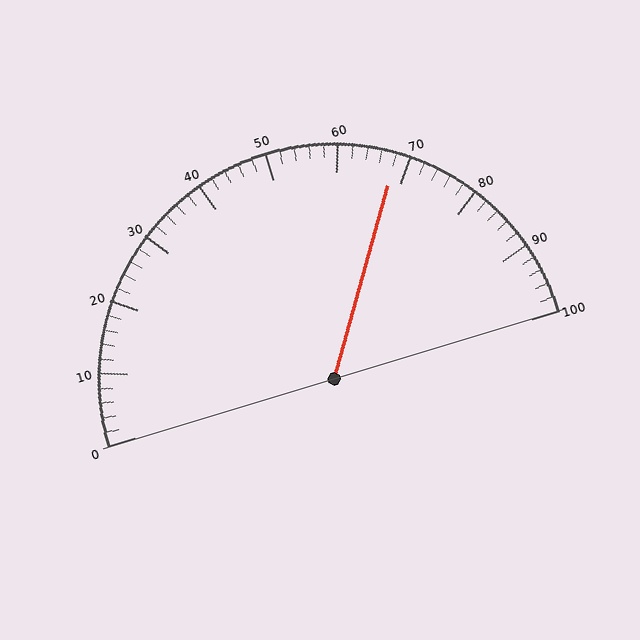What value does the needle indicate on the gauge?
The needle indicates approximately 68.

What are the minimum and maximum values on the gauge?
The gauge ranges from 0 to 100.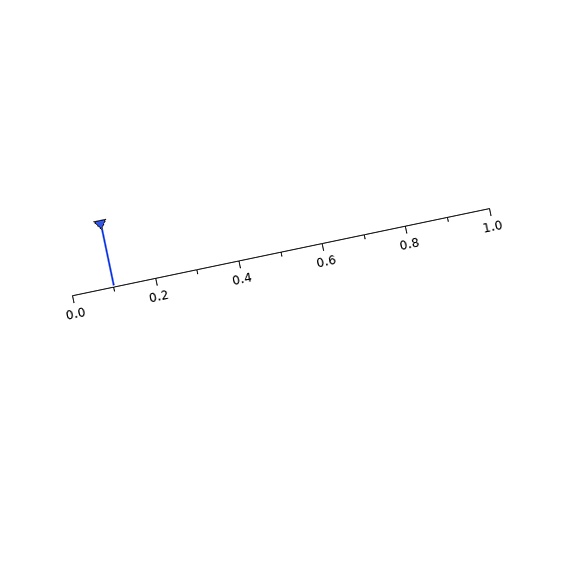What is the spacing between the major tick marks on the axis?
The major ticks are spaced 0.2 apart.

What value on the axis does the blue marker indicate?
The marker indicates approximately 0.1.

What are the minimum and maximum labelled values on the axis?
The axis runs from 0.0 to 1.0.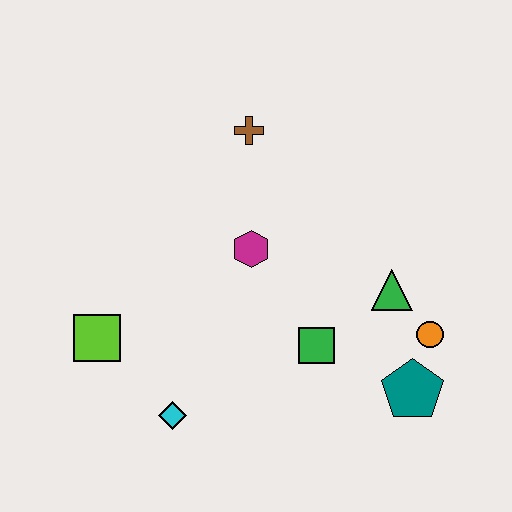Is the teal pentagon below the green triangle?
Yes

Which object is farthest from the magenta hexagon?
The teal pentagon is farthest from the magenta hexagon.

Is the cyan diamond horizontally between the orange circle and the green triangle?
No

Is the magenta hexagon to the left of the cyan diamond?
No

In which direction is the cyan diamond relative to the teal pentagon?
The cyan diamond is to the left of the teal pentagon.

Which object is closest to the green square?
The green triangle is closest to the green square.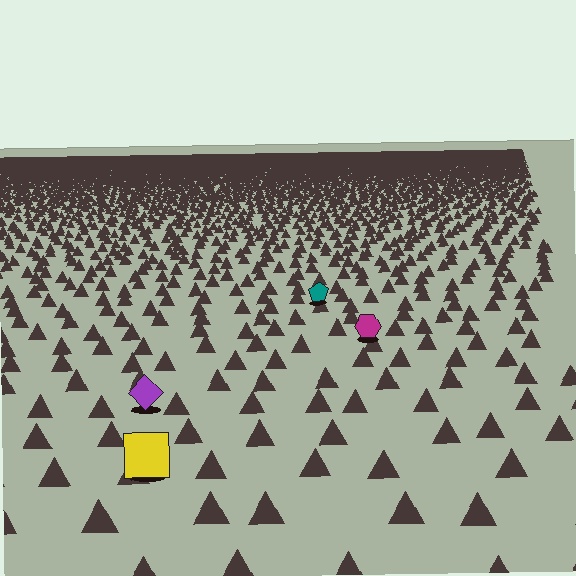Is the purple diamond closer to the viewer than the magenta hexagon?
Yes. The purple diamond is closer — you can tell from the texture gradient: the ground texture is coarser near it.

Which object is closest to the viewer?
The yellow square is closest. The texture marks near it are larger and more spread out.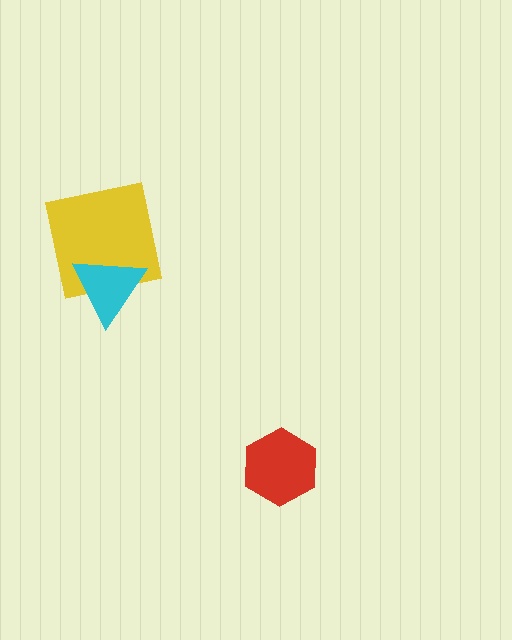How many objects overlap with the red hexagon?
0 objects overlap with the red hexagon.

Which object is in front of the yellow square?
The cyan triangle is in front of the yellow square.